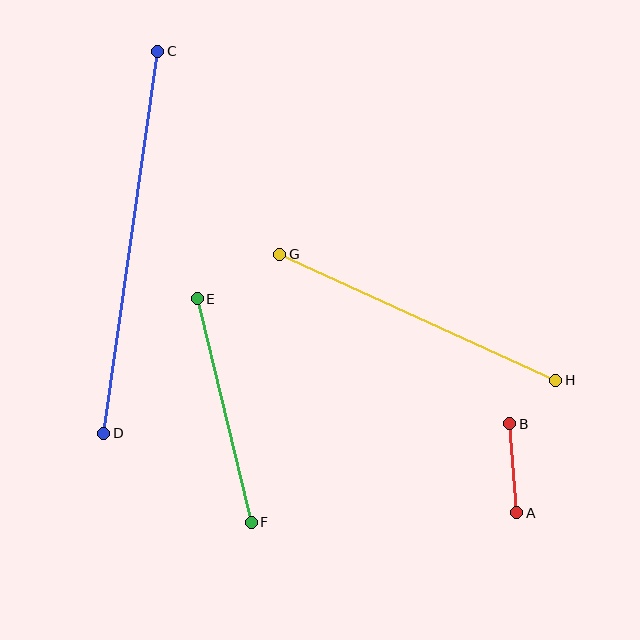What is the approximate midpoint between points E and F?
The midpoint is at approximately (224, 411) pixels.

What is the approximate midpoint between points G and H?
The midpoint is at approximately (418, 317) pixels.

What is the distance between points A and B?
The distance is approximately 89 pixels.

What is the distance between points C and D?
The distance is approximately 386 pixels.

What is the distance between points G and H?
The distance is approximately 304 pixels.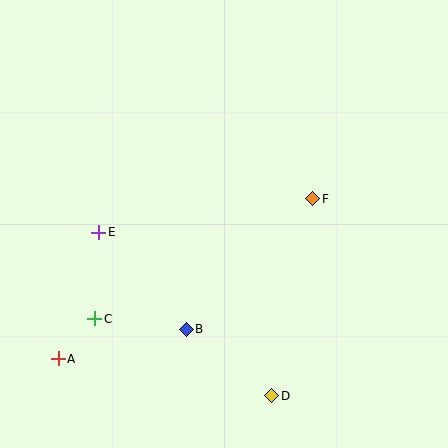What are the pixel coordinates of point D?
Point D is at (272, 396).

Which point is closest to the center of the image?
Point F at (313, 199) is closest to the center.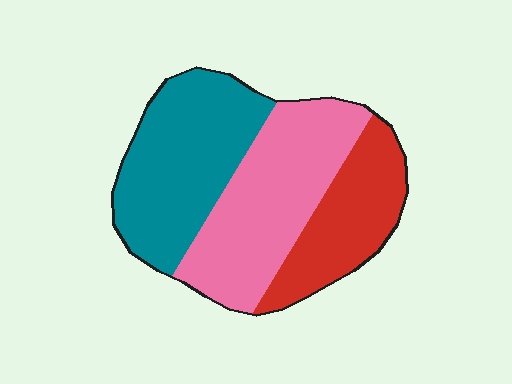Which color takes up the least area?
Red, at roughly 25%.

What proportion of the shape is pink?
Pink takes up about three eighths (3/8) of the shape.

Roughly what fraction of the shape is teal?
Teal takes up about three eighths (3/8) of the shape.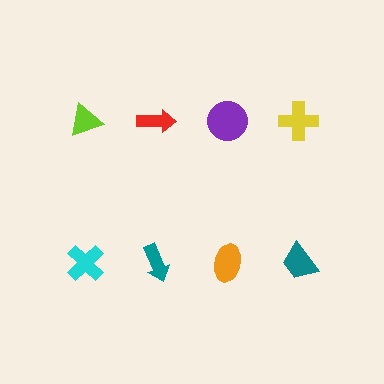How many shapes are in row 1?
4 shapes.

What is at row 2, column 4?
A teal trapezoid.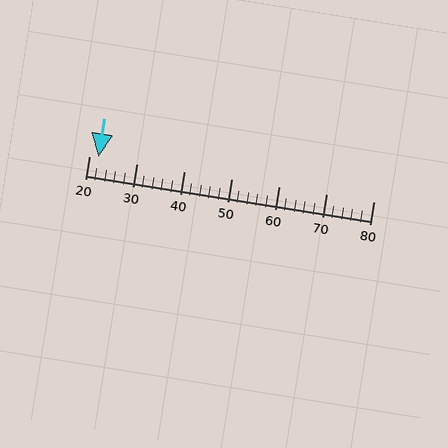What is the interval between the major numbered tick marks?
The major tick marks are spaced 10 units apart.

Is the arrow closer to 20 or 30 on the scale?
The arrow is closer to 20.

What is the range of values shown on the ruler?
The ruler shows values from 20 to 80.